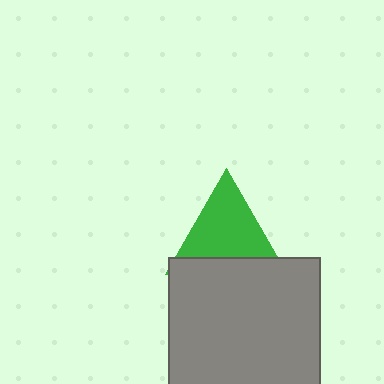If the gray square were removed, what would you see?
You would see the complete green triangle.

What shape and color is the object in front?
The object in front is a gray square.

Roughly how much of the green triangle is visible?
Most of it is visible (roughly 69%).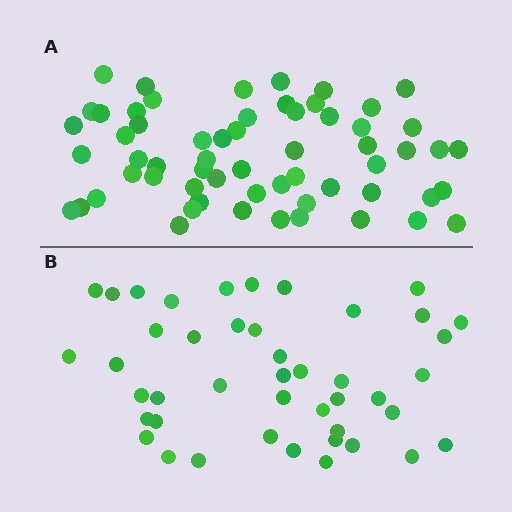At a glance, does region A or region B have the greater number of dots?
Region A (the top region) has more dots.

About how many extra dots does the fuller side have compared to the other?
Region A has approximately 15 more dots than region B.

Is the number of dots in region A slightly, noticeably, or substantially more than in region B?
Region A has noticeably more, but not dramatically so. The ratio is roughly 1.4 to 1.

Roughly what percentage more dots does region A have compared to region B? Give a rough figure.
About 35% more.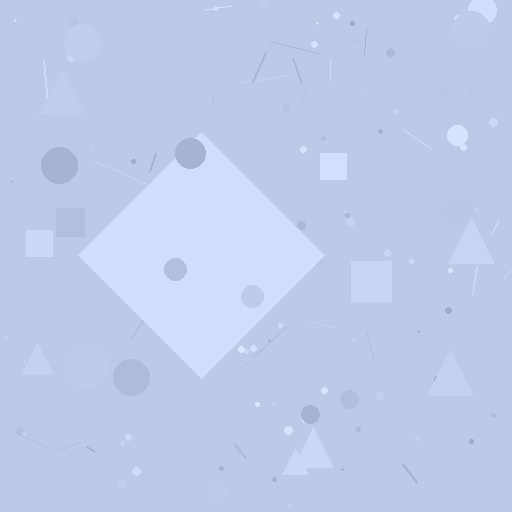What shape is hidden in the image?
A diamond is hidden in the image.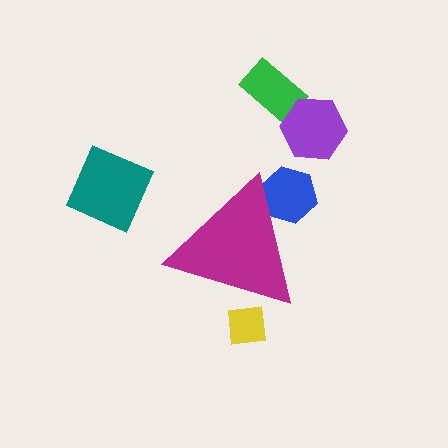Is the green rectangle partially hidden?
No, the green rectangle is fully visible.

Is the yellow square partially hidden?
Yes, the yellow square is partially hidden behind the magenta triangle.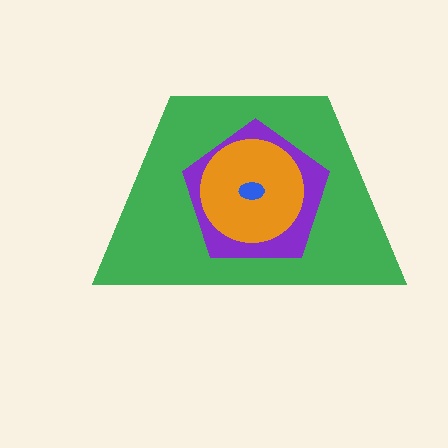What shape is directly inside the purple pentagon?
The orange circle.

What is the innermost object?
The blue ellipse.